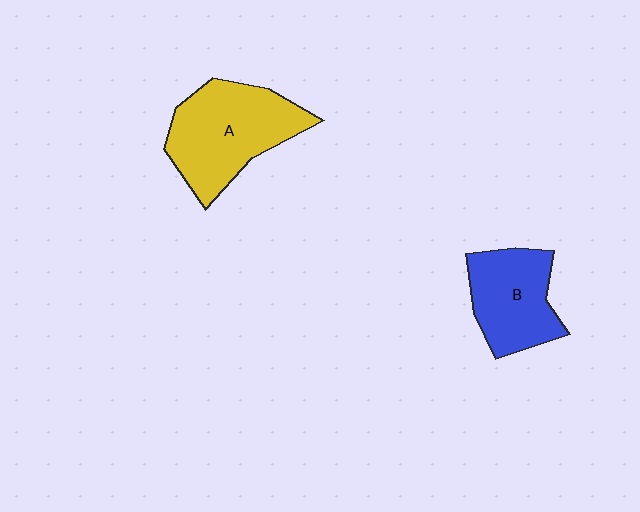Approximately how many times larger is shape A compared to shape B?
Approximately 1.3 times.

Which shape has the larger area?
Shape A (yellow).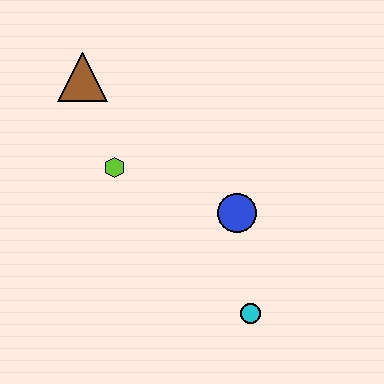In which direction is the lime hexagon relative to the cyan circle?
The lime hexagon is above the cyan circle.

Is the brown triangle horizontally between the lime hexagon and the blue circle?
No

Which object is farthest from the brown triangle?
The cyan circle is farthest from the brown triangle.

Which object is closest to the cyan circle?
The blue circle is closest to the cyan circle.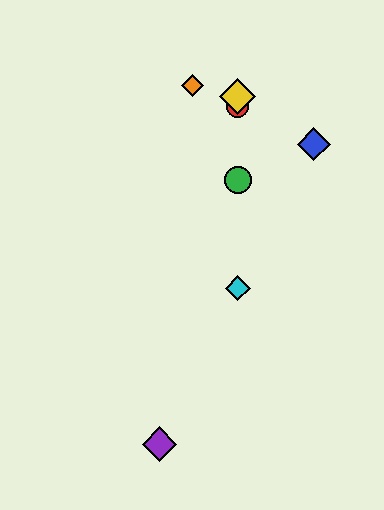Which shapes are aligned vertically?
The red circle, the green circle, the yellow diamond, the cyan diamond are aligned vertically.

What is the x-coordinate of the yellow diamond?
The yellow diamond is at x≈238.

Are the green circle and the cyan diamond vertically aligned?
Yes, both are at x≈238.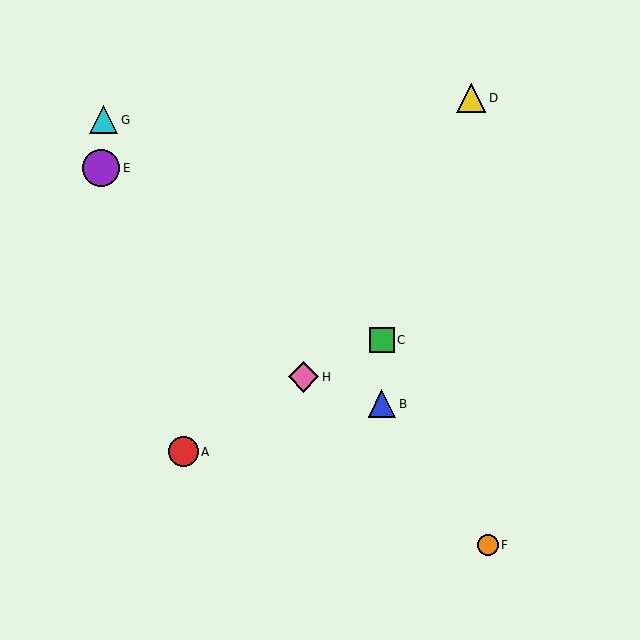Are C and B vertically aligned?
Yes, both are at x≈382.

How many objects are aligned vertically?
2 objects (B, C) are aligned vertically.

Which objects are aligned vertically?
Objects B, C are aligned vertically.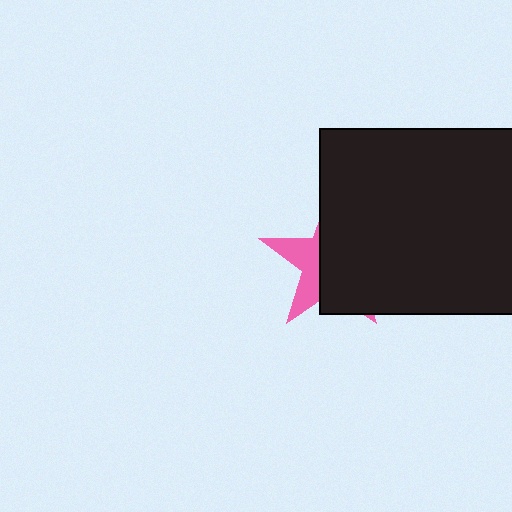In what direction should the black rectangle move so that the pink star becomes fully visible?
The black rectangle should move right. That is the shortest direction to clear the overlap and leave the pink star fully visible.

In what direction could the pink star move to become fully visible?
The pink star could move left. That would shift it out from behind the black rectangle entirely.